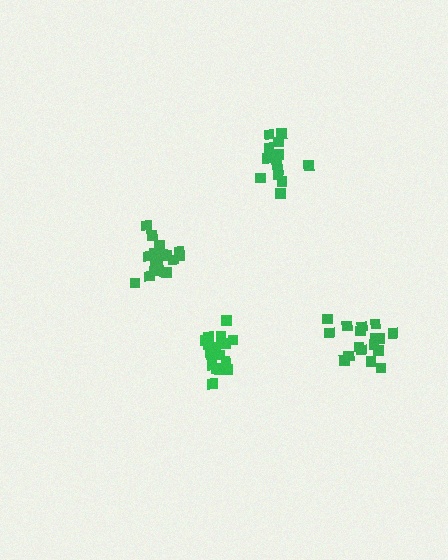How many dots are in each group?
Group 1: 14 dots, Group 2: 18 dots, Group 3: 17 dots, Group 4: 18 dots (67 total).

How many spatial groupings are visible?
There are 4 spatial groupings.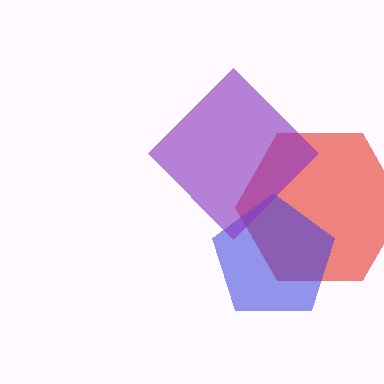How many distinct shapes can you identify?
There are 3 distinct shapes: a red hexagon, a blue pentagon, a purple diamond.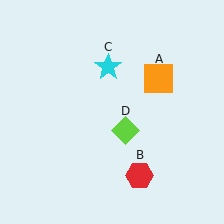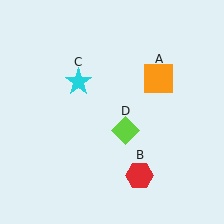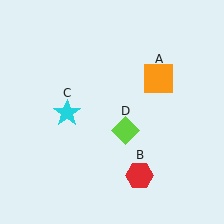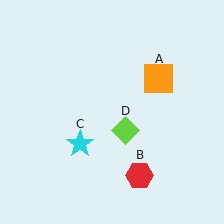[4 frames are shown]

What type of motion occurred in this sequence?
The cyan star (object C) rotated counterclockwise around the center of the scene.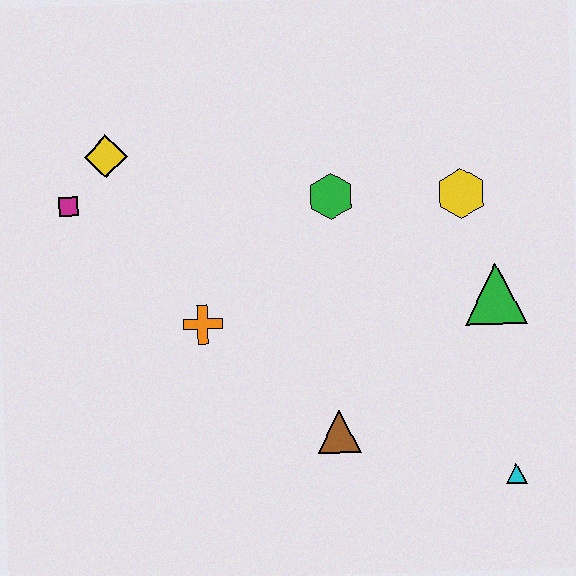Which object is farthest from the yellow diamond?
The cyan triangle is farthest from the yellow diamond.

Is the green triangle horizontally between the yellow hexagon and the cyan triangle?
Yes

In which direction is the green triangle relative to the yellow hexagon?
The green triangle is below the yellow hexagon.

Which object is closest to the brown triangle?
The orange cross is closest to the brown triangle.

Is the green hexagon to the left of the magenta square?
No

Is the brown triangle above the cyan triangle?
Yes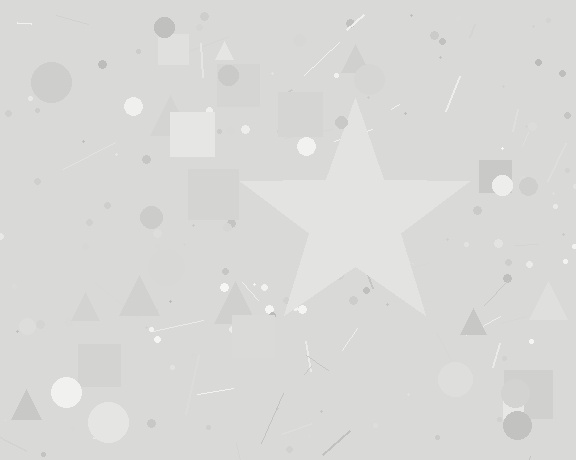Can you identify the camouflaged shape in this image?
The camouflaged shape is a star.